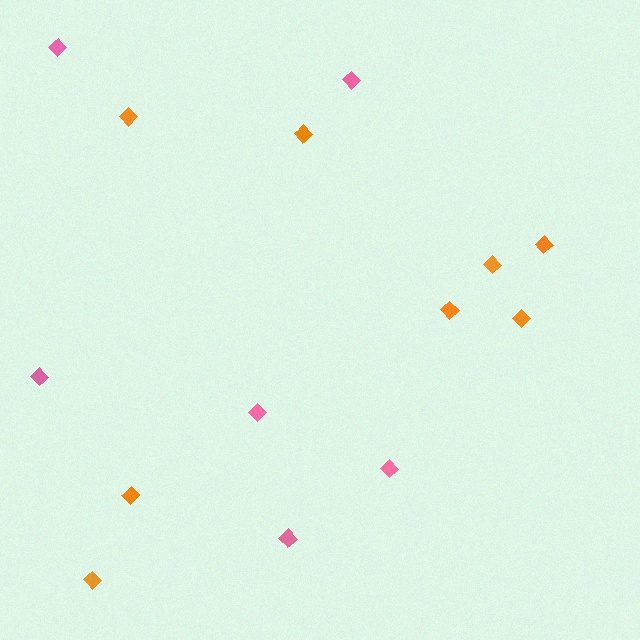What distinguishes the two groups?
There are 2 groups: one group of pink diamonds (6) and one group of orange diamonds (8).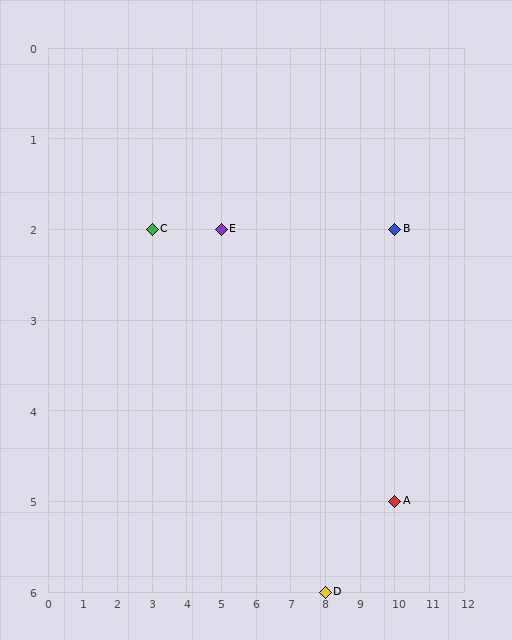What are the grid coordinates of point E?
Point E is at grid coordinates (5, 2).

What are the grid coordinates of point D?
Point D is at grid coordinates (8, 6).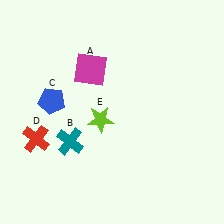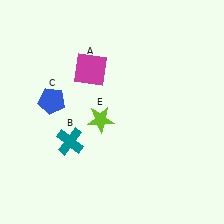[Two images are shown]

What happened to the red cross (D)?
The red cross (D) was removed in Image 2. It was in the bottom-left area of Image 1.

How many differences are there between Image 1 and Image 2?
There is 1 difference between the two images.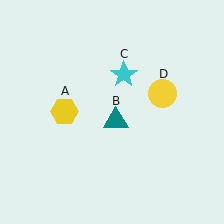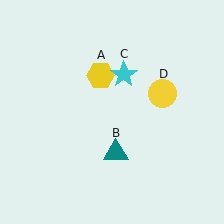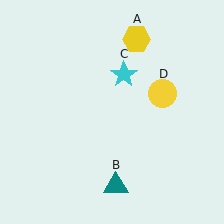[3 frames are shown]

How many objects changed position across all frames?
2 objects changed position: yellow hexagon (object A), teal triangle (object B).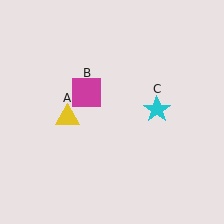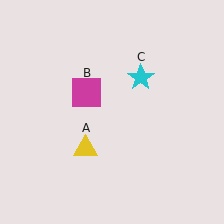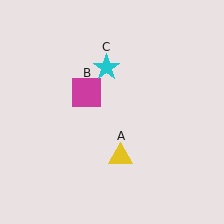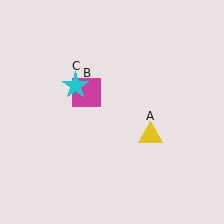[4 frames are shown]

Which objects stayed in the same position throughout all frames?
Magenta square (object B) remained stationary.